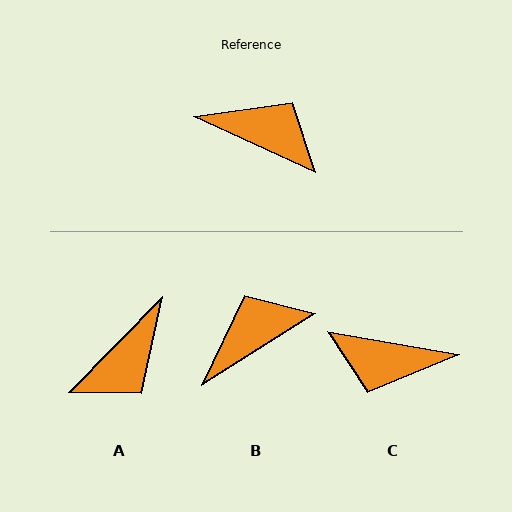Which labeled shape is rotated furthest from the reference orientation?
C, about 165 degrees away.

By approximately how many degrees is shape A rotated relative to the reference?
Approximately 110 degrees clockwise.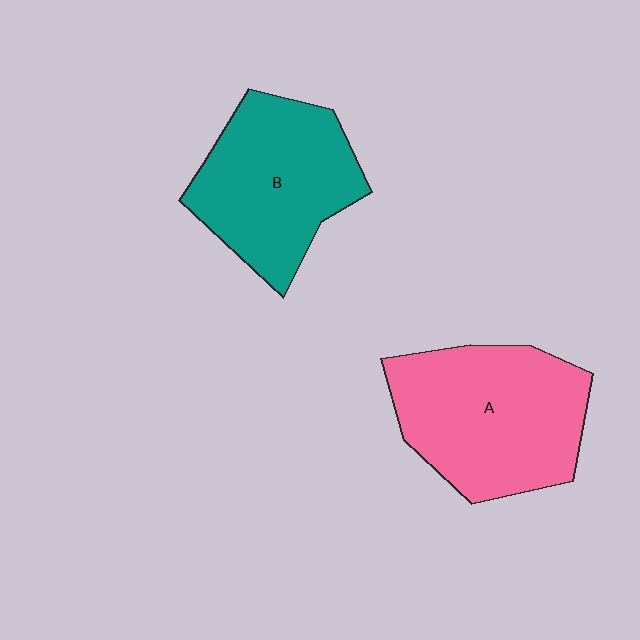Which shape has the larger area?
Shape A (pink).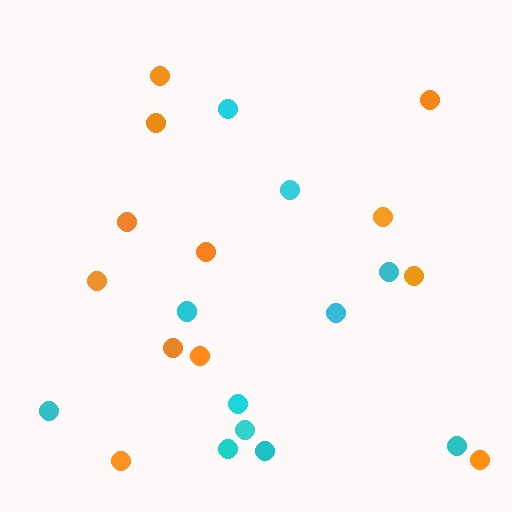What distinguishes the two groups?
There are 2 groups: one group of orange circles (12) and one group of cyan circles (11).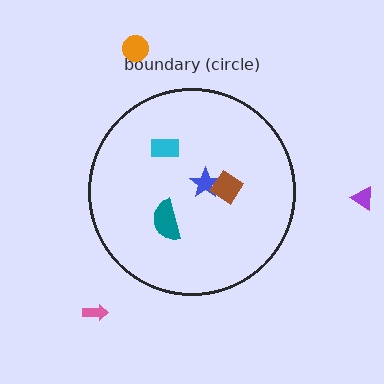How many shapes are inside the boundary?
4 inside, 3 outside.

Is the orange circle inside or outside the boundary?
Outside.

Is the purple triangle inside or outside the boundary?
Outside.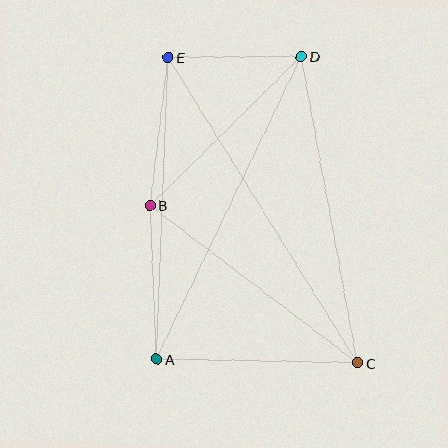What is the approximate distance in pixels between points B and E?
The distance between B and E is approximately 149 pixels.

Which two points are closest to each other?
Points D and E are closest to each other.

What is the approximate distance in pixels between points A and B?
The distance between A and B is approximately 154 pixels.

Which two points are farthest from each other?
Points C and E are farthest from each other.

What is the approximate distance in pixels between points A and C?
The distance between A and C is approximately 201 pixels.